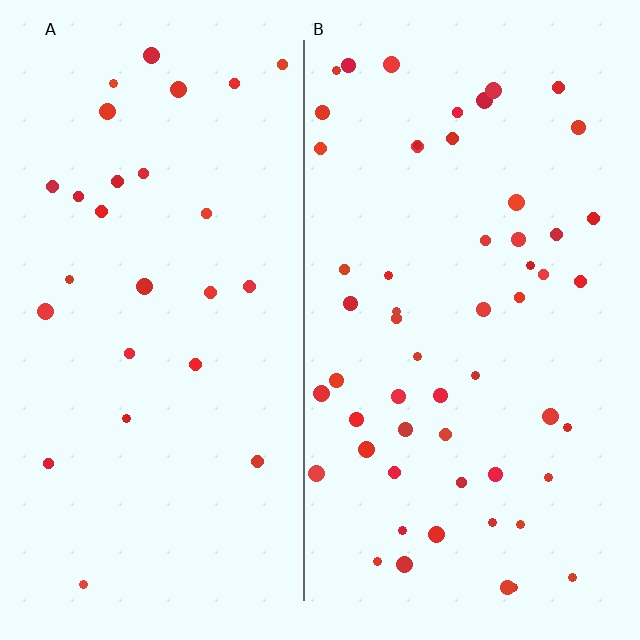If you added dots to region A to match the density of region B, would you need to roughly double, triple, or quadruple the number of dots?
Approximately double.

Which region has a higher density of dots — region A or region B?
B (the right).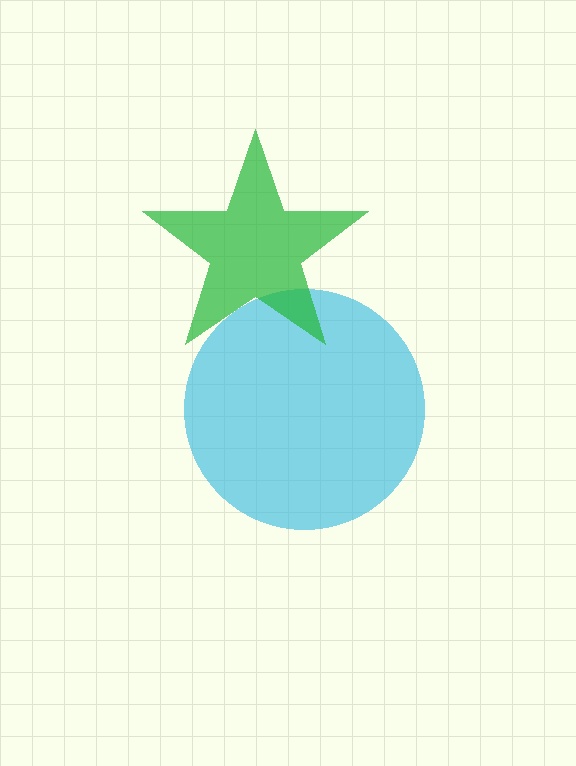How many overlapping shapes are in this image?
There are 2 overlapping shapes in the image.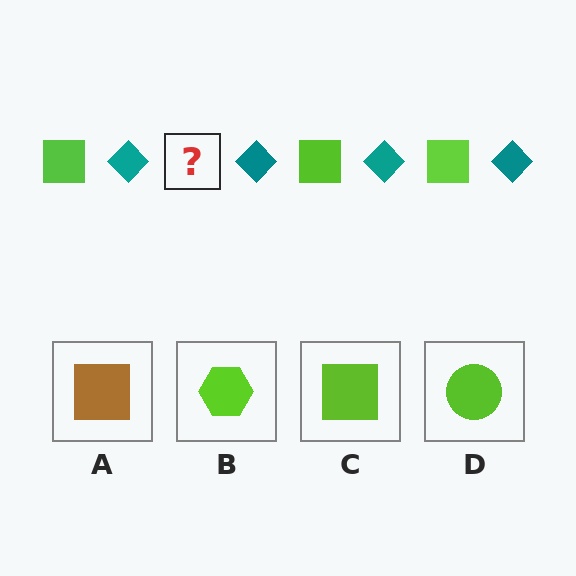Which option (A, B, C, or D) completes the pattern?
C.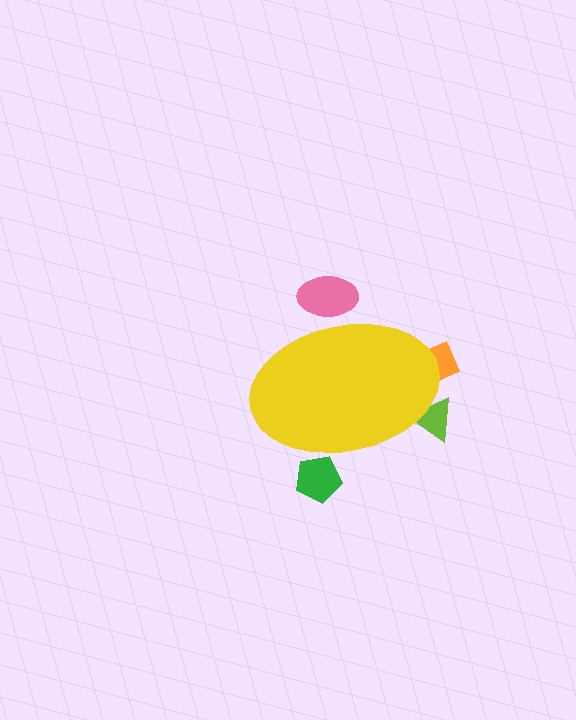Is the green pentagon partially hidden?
Yes, the green pentagon is partially hidden behind the yellow ellipse.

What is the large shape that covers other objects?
A yellow ellipse.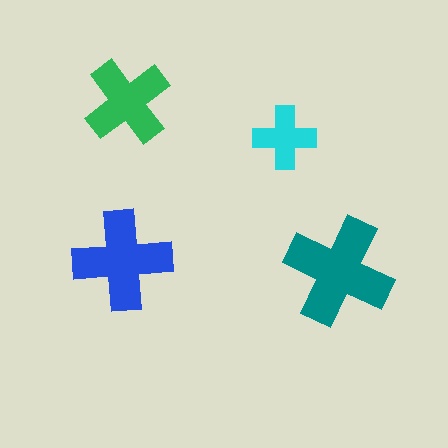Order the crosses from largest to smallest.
the teal one, the blue one, the green one, the cyan one.